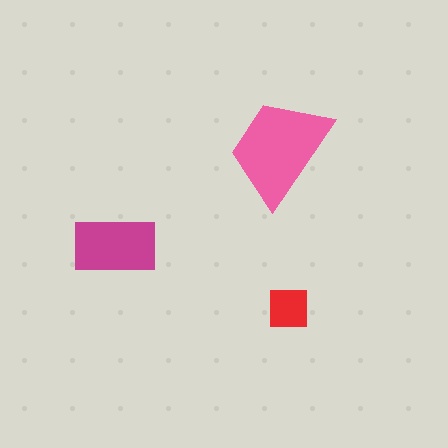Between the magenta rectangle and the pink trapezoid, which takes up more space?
The pink trapezoid.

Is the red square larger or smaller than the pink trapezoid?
Smaller.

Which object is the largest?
The pink trapezoid.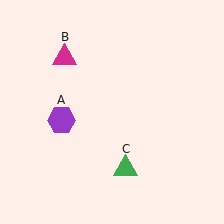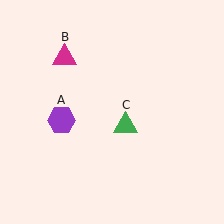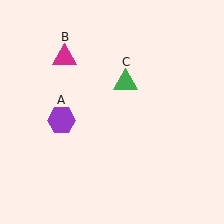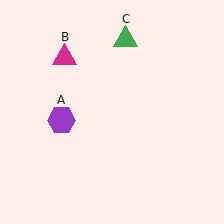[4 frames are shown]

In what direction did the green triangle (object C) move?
The green triangle (object C) moved up.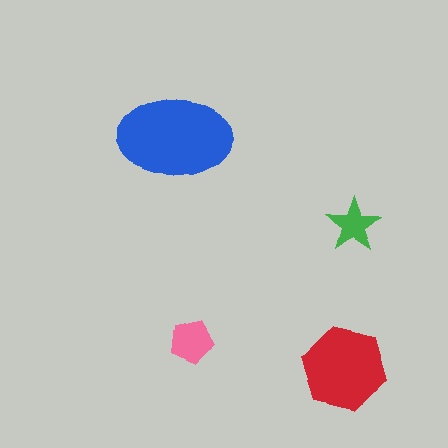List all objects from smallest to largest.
The green star, the pink pentagon, the red hexagon, the blue ellipse.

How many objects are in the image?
There are 4 objects in the image.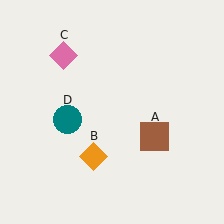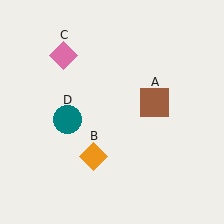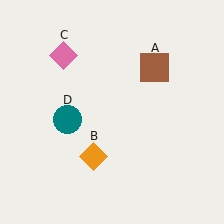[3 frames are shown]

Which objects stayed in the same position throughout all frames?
Orange diamond (object B) and pink diamond (object C) and teal circle (object D) remained stationary.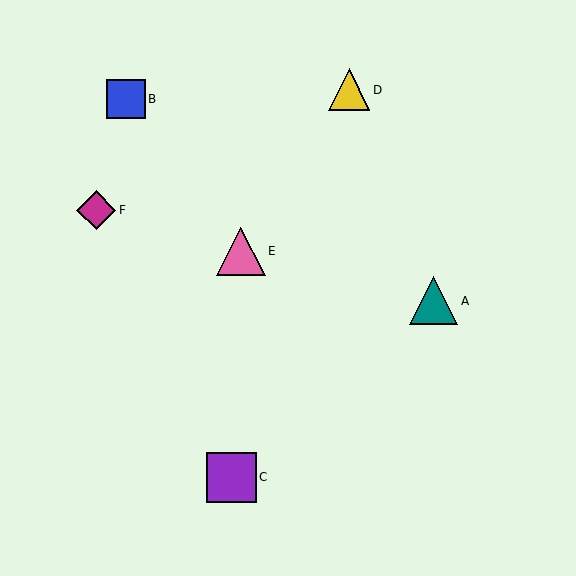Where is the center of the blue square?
The center of the blue square is at (126, 99).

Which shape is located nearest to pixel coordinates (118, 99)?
The blue square (labeled B) at (126, 99) is nearest to that location.